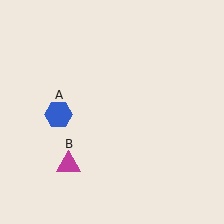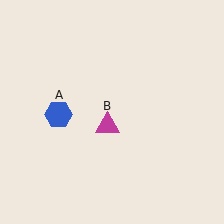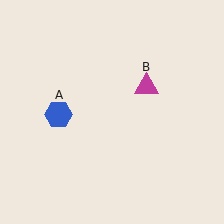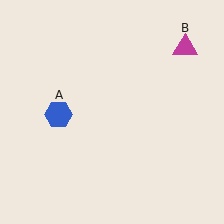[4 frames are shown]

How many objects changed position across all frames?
1 object changed position: magenta triangle (object B).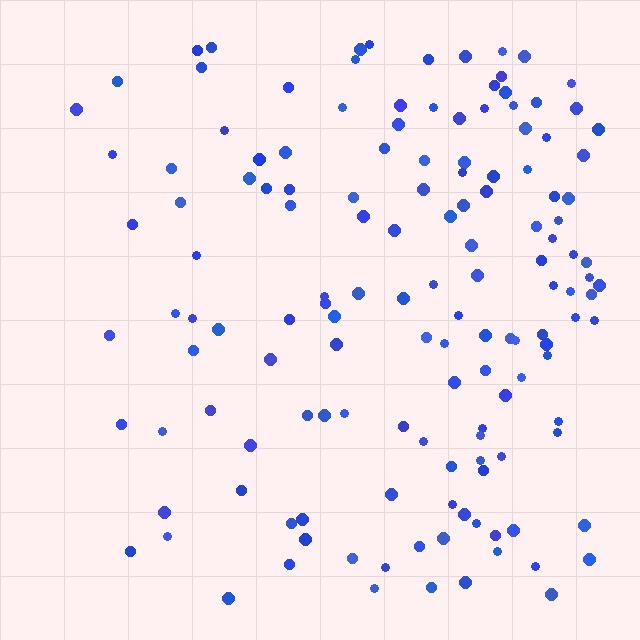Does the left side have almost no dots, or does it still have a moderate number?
Still a moderate number, just noticeably fewer than the right.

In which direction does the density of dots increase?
From left to right, with the right side densest.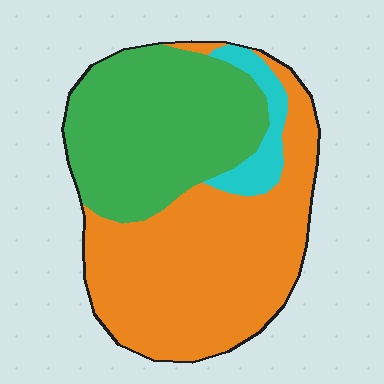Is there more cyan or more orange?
Orange.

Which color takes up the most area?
Orange, at roughly 55%.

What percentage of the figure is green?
Green covers around 40% of the figure.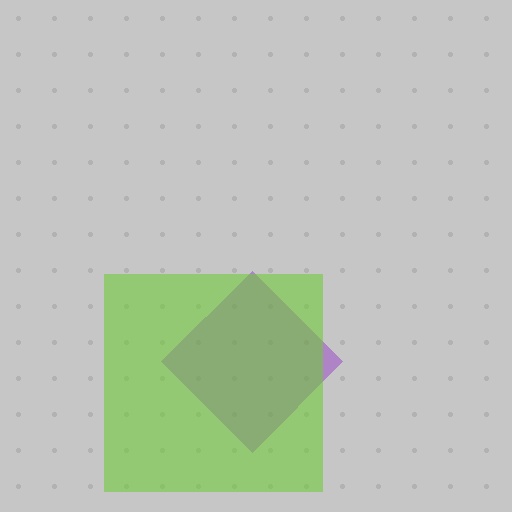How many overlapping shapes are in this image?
There are 2 overlapping shapes in the image.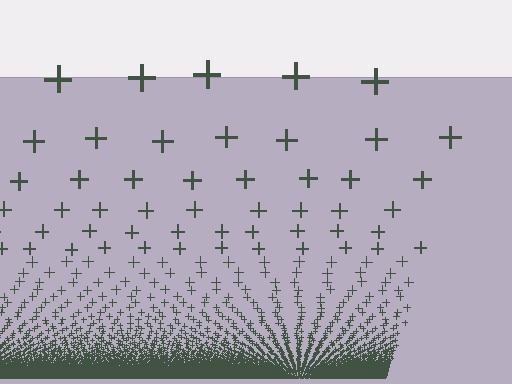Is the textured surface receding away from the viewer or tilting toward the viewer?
The surface appears to tilt toward the viewer. Texture elements get larger and sparser toward the top.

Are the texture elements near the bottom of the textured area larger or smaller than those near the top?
Smaller. The gradient is inverted — elements near the bottom are smaller and denser.